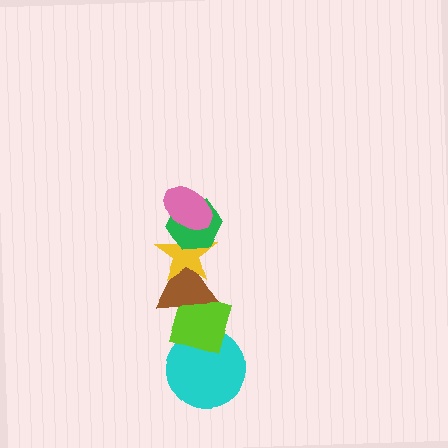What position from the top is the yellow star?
The yellow star is 3rd from the top.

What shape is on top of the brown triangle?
The yellow star is on top of the brown triangle.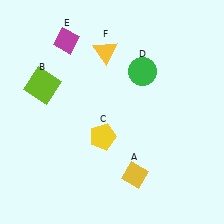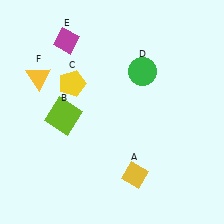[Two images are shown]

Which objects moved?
The objects that moved are: the lime square (B), the yellow pentagon (C), the yellow triangle (F).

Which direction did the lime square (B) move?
The lime square (B) moved down.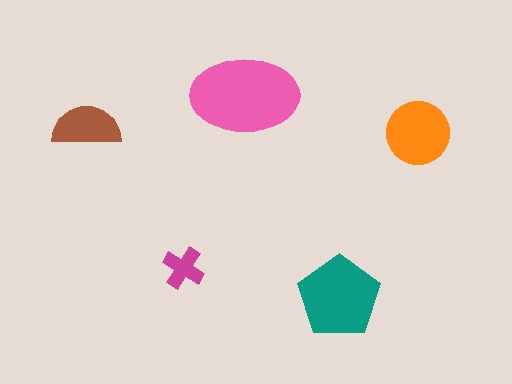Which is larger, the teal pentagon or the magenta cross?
The teal pentagon.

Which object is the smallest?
The magenta cross.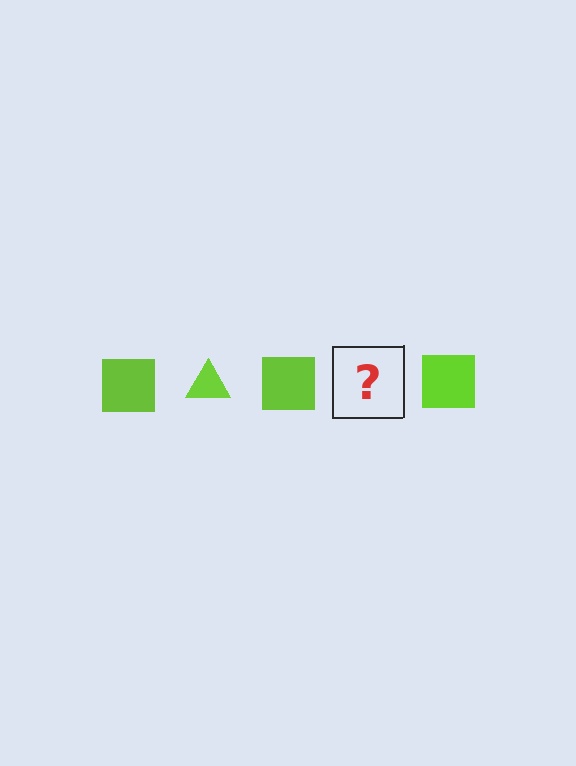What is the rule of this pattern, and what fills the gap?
The rule is that the pattern cycles through square, triangle shapes in lime. The gap should be filled with a lime triangle.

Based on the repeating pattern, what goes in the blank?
The blank should be a lime triangle.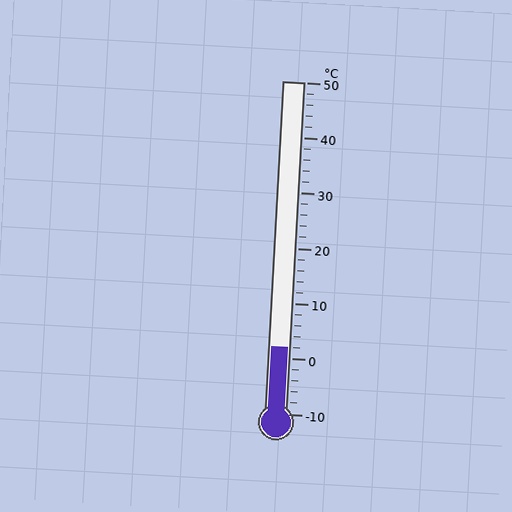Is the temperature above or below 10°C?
The temperature is below 10°C.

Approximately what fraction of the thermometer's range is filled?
The thermometer is filled to approximately 20% of its range.